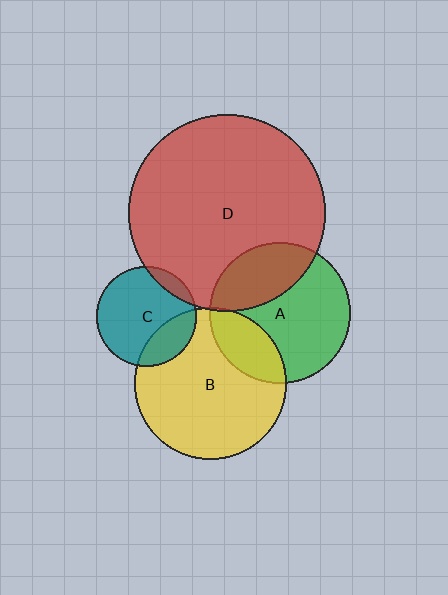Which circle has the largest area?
Circle D (red).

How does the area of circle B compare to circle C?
Approximately 2.3 times.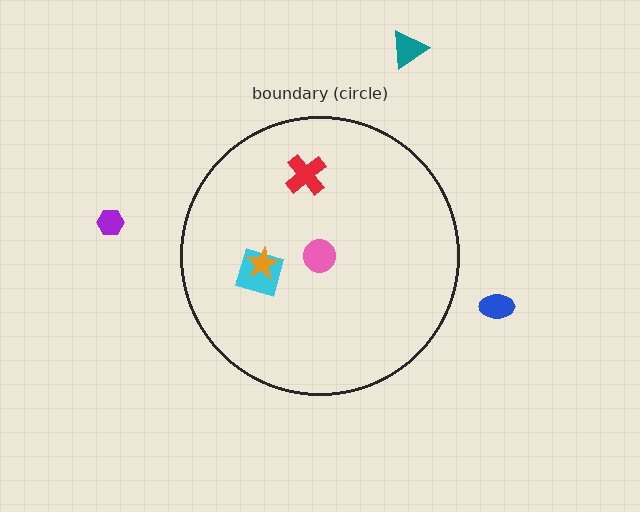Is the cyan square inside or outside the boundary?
Inside.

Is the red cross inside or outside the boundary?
Inside.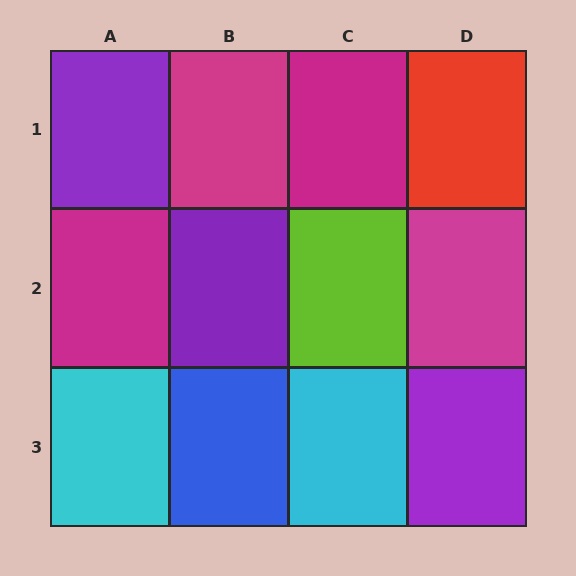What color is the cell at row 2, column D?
Magenta.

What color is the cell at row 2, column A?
Magenta.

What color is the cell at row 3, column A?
Cyan.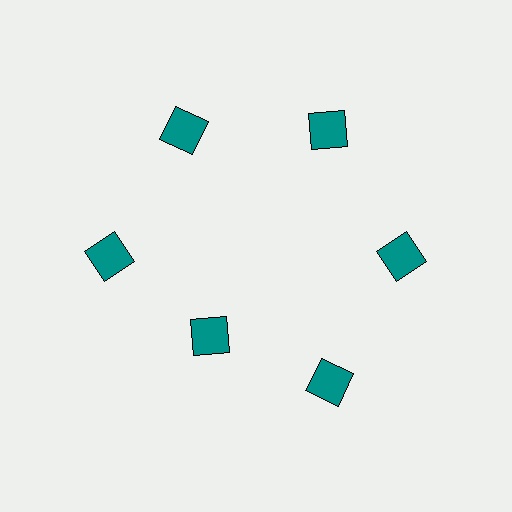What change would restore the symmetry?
The symmetry would be restored by moving it outward, back onto the ring so that all 6 squares sit at equal angles and equal distance from the center.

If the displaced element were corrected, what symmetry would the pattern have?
It would have 6-fold rotational symmetry — the pattern would map onto itself every 60 degrees.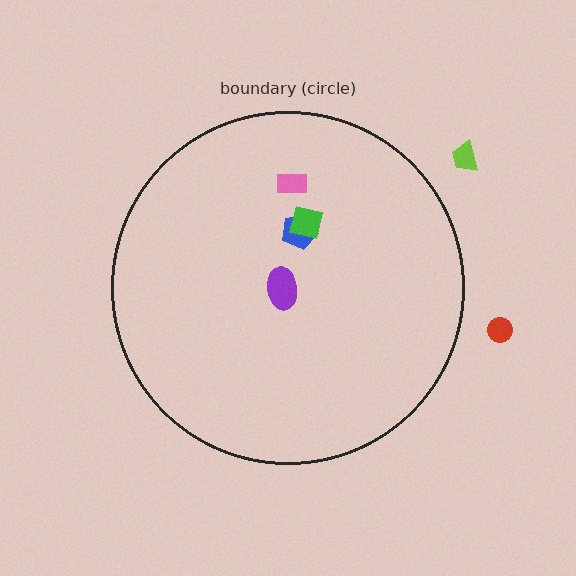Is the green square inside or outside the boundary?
Inside.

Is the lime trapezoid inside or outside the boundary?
Outside.